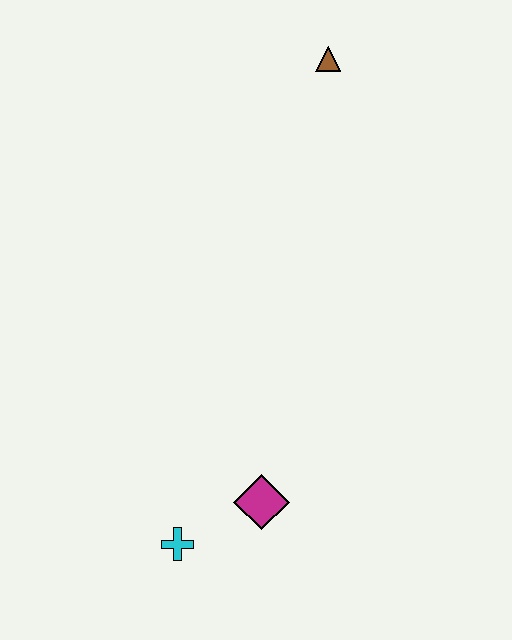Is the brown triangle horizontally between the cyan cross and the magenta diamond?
No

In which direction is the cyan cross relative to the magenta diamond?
The cyan cross is to the left of the magenta diamond.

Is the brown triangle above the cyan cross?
Yes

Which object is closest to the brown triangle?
The magenta diamond is closest to the brown triangle.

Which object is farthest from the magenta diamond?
The brown triangle is farthest from the magenta diamond.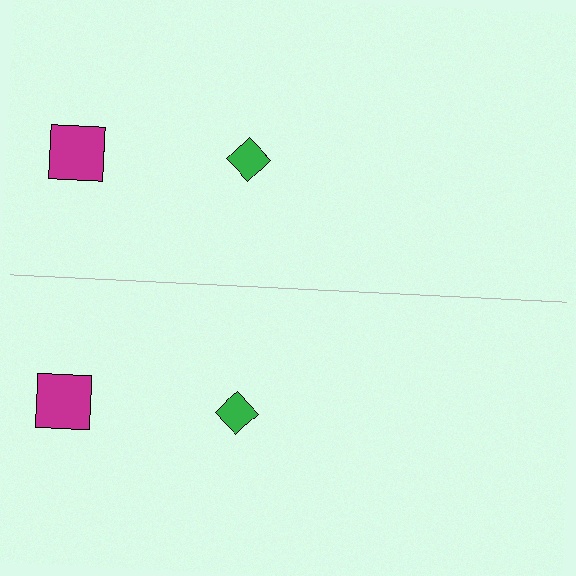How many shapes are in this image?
There are 4 shapes in this image.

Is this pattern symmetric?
Yes, this pattern has bilateral (reflection) symmetry.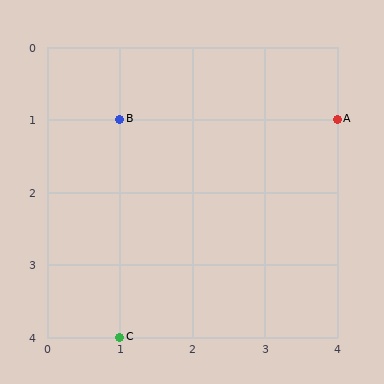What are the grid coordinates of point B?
Point B is at grid coordinates (1, 1).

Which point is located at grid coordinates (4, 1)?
Point A is at (4, 1).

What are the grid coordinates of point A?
Point A is at grid coordinates (4, 1).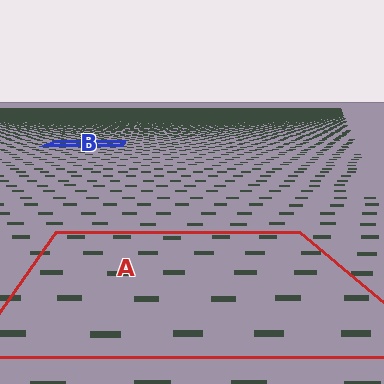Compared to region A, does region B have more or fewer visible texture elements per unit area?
Region B has more texture elements per unit area — they are packed more densely because it is farther away.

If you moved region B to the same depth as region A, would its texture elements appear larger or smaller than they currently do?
They would appear larger. At a closer depth, the same texture elements are projected at a bigger on-screen size.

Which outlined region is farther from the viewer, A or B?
Region B is farther from the viewer — the texture elements inside it appear smaller and more densely packed.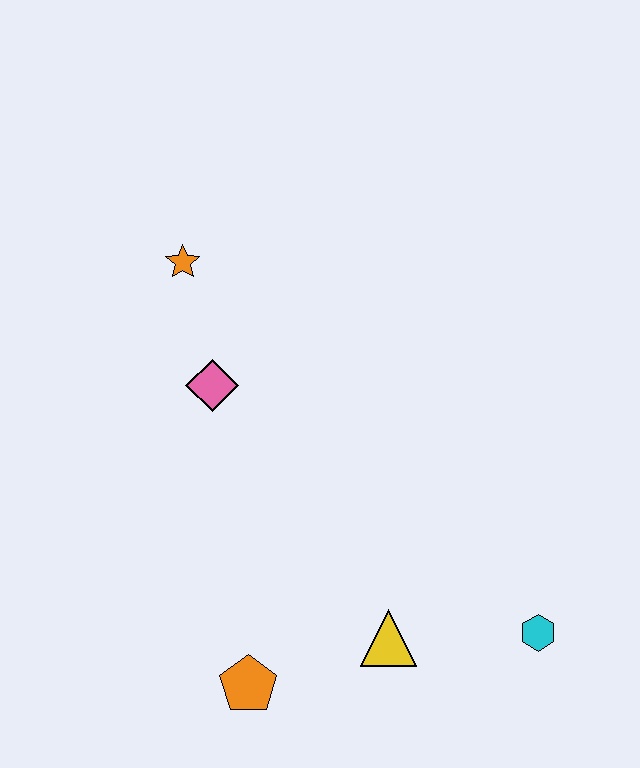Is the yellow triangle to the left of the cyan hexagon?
Yes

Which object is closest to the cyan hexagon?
The yellow triangle is closest to the cyan hexagon.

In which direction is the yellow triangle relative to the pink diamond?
The yellow triangle is below the pink diamond.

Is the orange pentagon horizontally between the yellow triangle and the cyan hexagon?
No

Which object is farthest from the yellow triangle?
The orange star is farthest from the yellow triangle.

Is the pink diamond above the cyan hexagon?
Yes